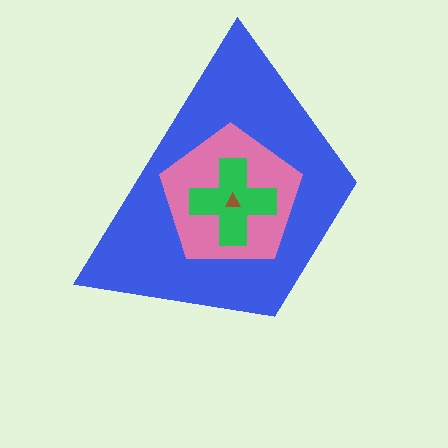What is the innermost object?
The brown triangle.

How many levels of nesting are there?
4.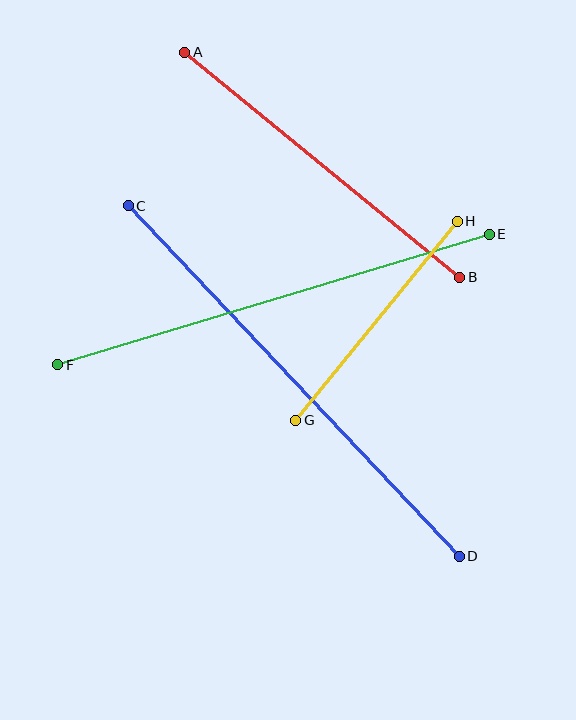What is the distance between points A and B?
The distance is approximately 356 pixels.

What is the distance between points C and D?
The distance is approximately 482 pixels.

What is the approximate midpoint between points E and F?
The midpoint is at approximately (274, 300) pixels.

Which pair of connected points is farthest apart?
Points C and D are farthest apart.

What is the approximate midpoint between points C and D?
The midpoint is at approximately (294, 381) pixels.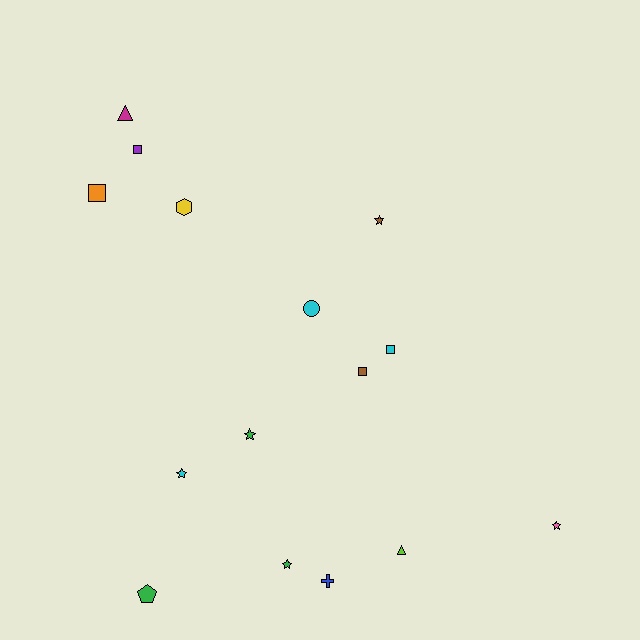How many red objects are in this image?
There are no red objects.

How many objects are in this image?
There are 15 objects.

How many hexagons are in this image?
There is 1 hexagon.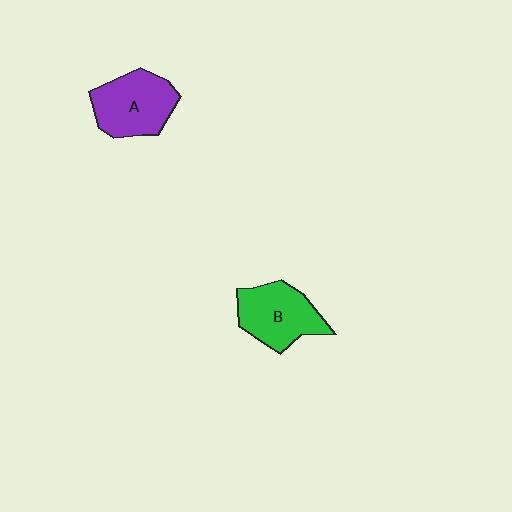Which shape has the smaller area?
Shape B (green).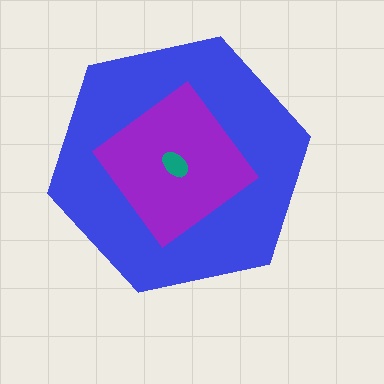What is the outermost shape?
The blue hexagon.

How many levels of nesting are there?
3.